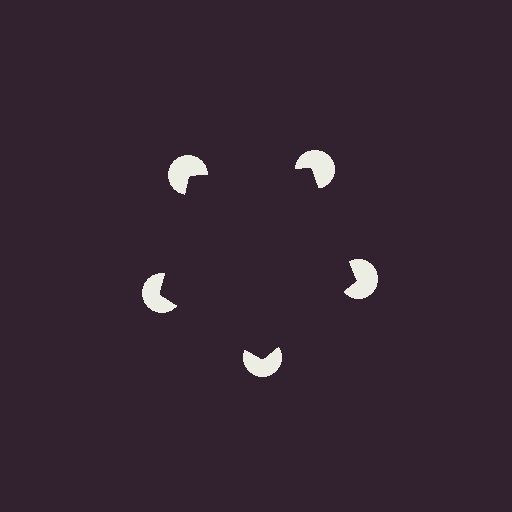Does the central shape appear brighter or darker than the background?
It typically appears slightly darker than the background, even though no actual brightness change is drawn.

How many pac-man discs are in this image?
There are 5 — one at each vertex of the illusory pentagon.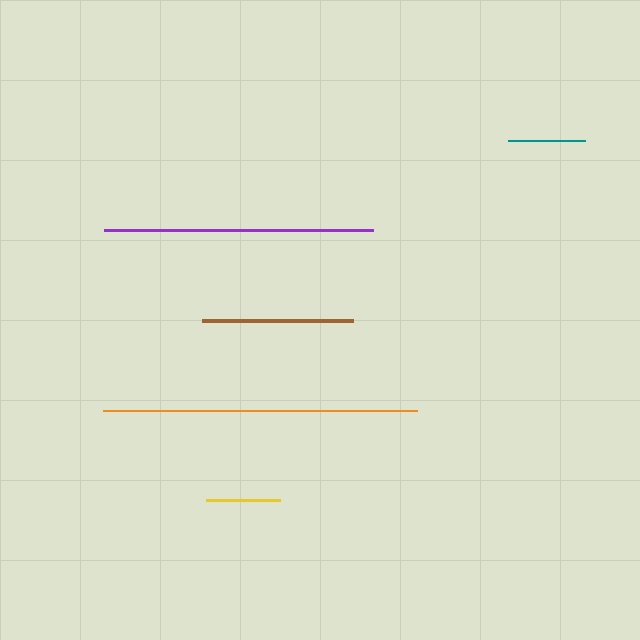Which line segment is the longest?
The orange line is the longest at approximately 314 pixels.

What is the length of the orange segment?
The orange segment is approximately 314 pixels long.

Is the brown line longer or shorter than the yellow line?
The brown line is longer than the yellow line.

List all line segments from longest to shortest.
From longest to shortest: orange, purple, brown, teal, yellow.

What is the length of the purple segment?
The purple segment is approximately 269 pixels long.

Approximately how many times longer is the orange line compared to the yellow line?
The orange line is approximately 4.2 times the length of the yellow line.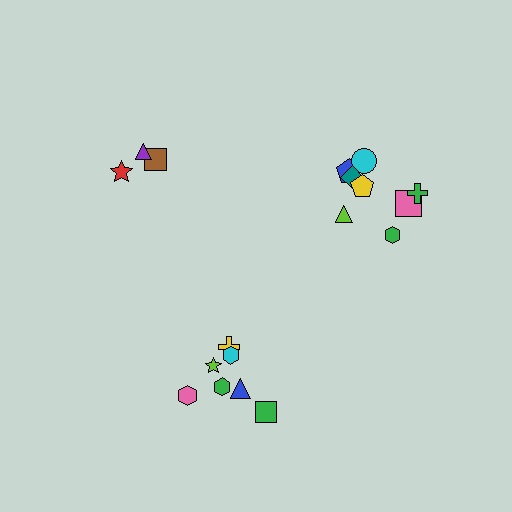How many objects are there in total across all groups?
There are 18 objects.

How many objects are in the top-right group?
There are 8 objects.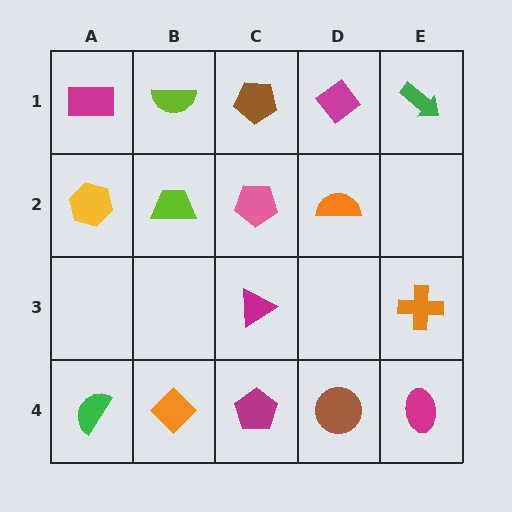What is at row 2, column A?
A yellow hexagon.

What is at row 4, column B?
An orange diamond.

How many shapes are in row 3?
2 shapes.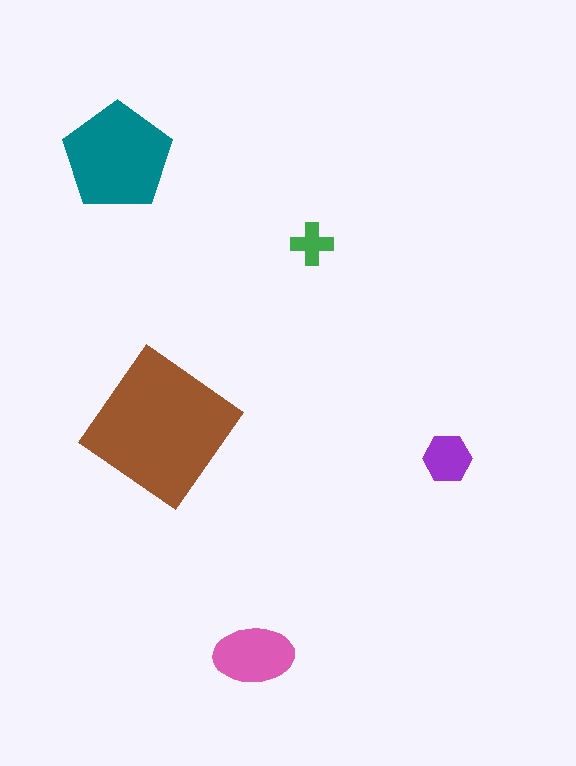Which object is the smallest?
The green cross.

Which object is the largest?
The brown diamond.